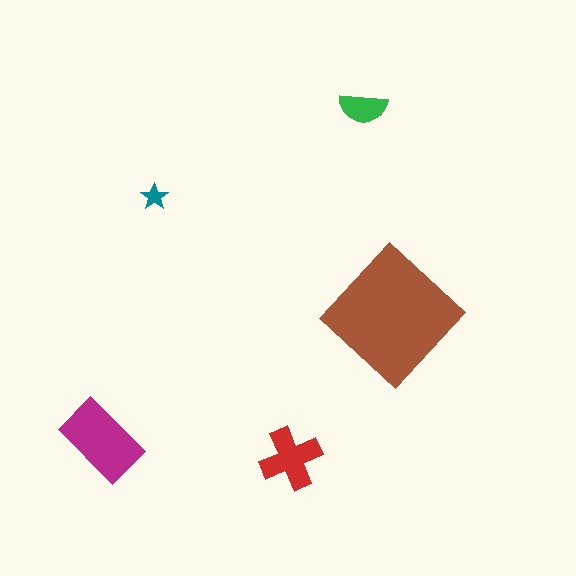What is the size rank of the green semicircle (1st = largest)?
4th.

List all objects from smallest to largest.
The teal star, the green semicircle, the red cross, the magenta rectangle, the brown diamond.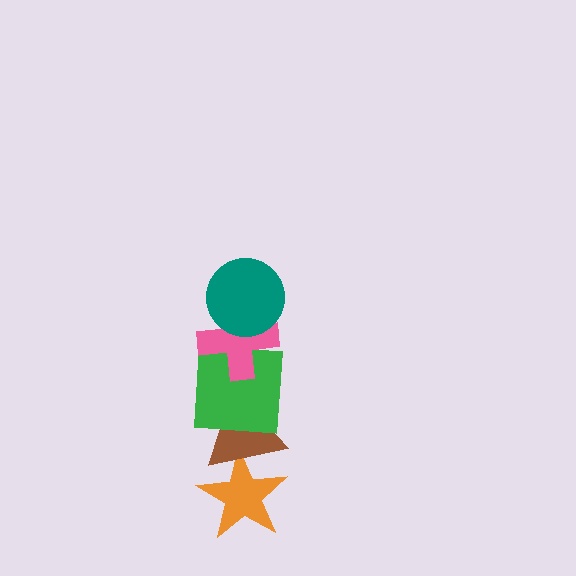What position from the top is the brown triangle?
The brown triangle is 4th from the top.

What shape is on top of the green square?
The pink cross is on top of the green square.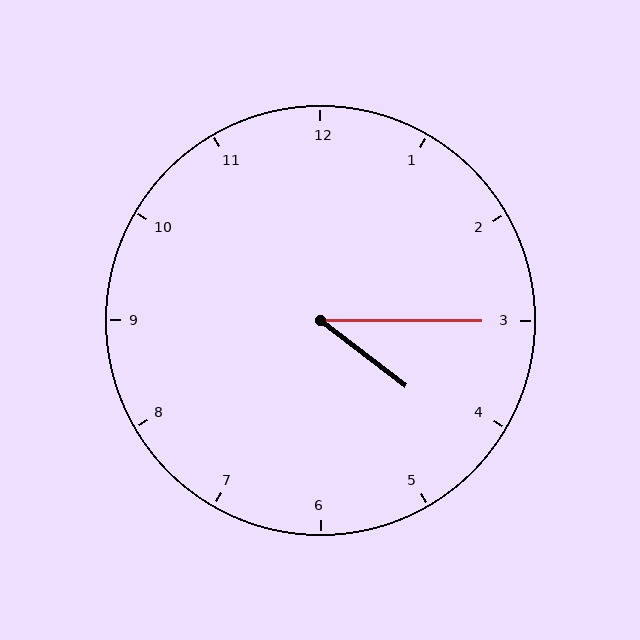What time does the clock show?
4:15.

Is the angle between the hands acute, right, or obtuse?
It is acute.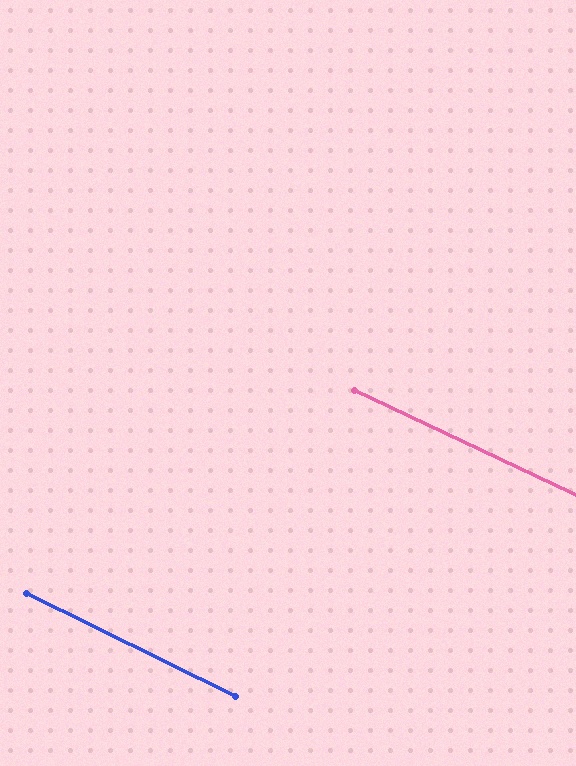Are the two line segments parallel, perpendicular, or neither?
Parallel — their directions differ by only 1.0°.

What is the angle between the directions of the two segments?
Approximately 1 degree.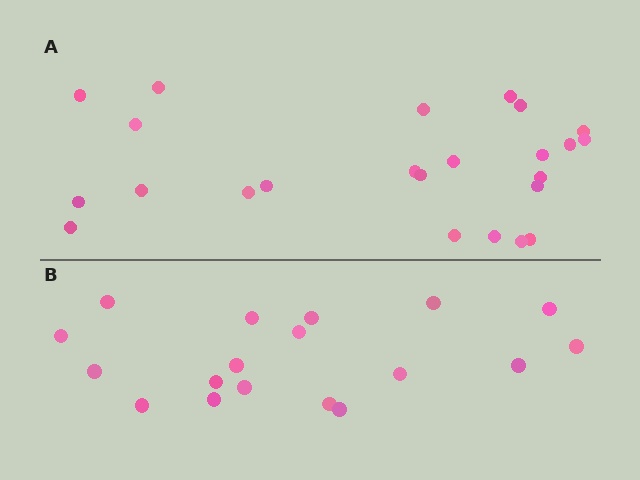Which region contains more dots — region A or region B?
Region A (the top region) has more dots.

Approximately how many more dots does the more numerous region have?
Region A has about 6 more dots than region B.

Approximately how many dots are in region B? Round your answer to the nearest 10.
About 20 dots. (The exact count is 18, which rounds to 20.)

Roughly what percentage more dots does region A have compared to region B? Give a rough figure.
About 35% more.